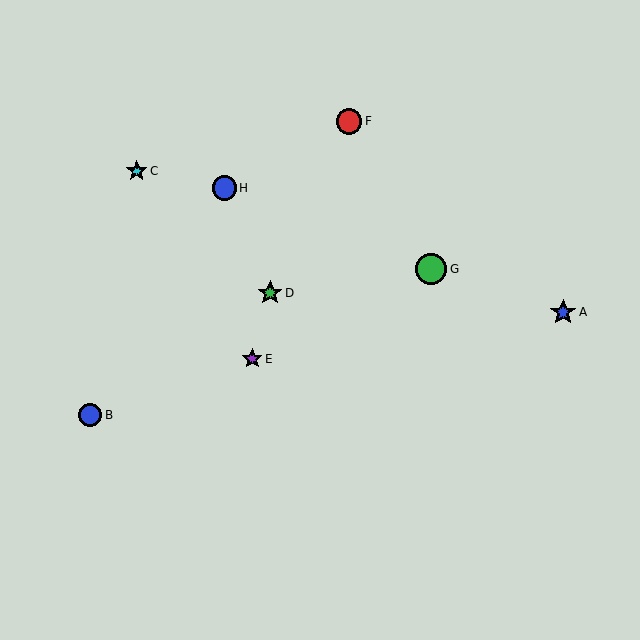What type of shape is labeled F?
Shape F is a red circle.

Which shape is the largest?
The green circle (labeled G) is the largest.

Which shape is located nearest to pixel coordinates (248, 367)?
The purple star (labeled E) at (252, 359) is nearest to that location.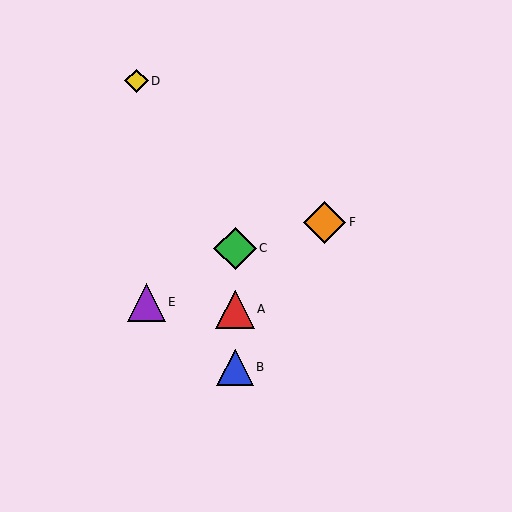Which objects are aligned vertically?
Objects A, B, C are aligned vertically.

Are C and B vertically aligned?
Yes, both are at x≈235.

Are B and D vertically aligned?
No, B is at x≈235 and D is at x≈137.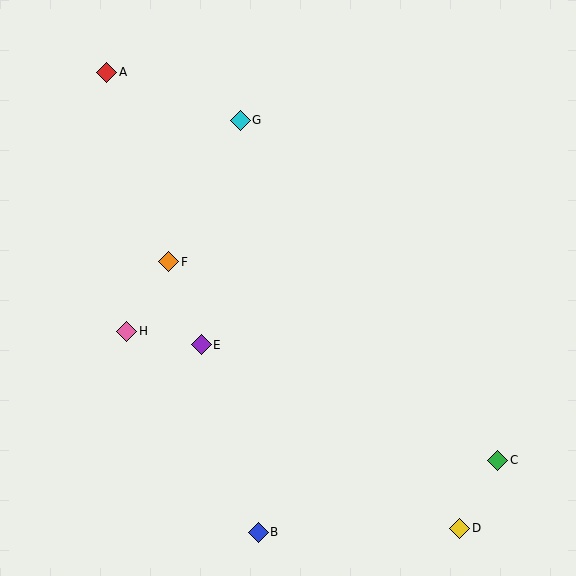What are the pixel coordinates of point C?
Point C is at (498, 460).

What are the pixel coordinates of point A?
Point A is at (107, 72).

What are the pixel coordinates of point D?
Point D is at (460, 528).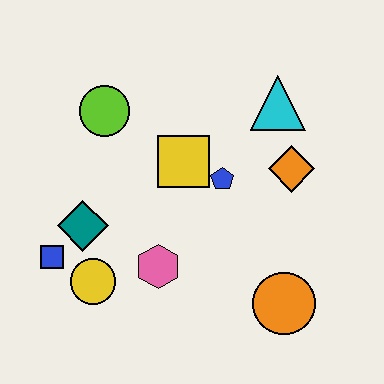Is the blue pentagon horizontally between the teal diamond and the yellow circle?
No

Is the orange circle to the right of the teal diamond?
Yes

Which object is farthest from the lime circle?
The orange circle is farthest from the lime circle.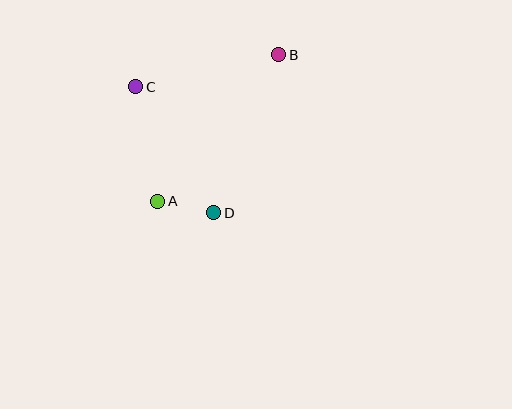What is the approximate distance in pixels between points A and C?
The distance between A and C is approximately 117 pixels.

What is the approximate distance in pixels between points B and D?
The distance between B and D is approximately 171 pixels.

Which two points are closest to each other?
Points A and D are closest to each other.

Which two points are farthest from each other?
Points A and B are farthest from each other.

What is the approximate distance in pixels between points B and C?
The distance between B and C is approximately 146 pixels.